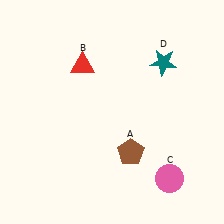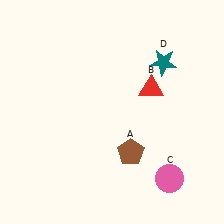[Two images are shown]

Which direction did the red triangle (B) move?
The red triangle (B) moved right.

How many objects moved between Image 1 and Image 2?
1 object moved between the two images.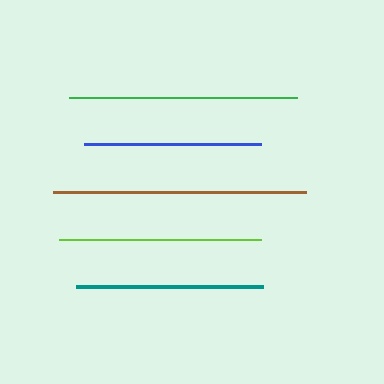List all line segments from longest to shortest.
From longest to shortest: brown, green, lime, teal, blue.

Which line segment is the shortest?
The blue line is the shortest at approximately 176 pixels.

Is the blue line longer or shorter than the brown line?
The brown line is longer than the blue line.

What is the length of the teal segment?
The teal segment is approximately 187 pixels long.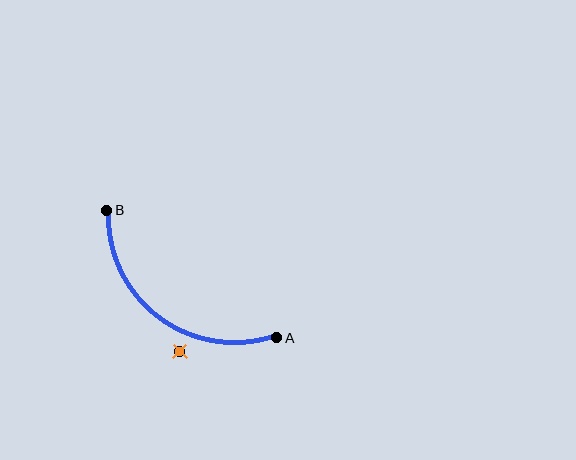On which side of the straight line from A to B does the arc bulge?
The arc bulges below and to the left of the straight line connecting A and B.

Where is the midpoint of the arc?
The arc midpoint is the point on the curve farthest from the straight line joining A and B. It sits below and to the left of that line.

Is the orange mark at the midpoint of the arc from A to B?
No — the orange mark does not lie on the arc at all. It sits slightly outside the curve.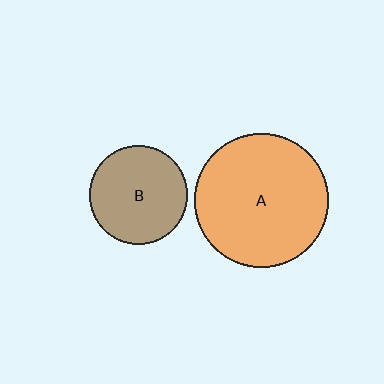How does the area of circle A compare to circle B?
Approximately 1.9 times.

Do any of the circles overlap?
No, none of the circles overlap.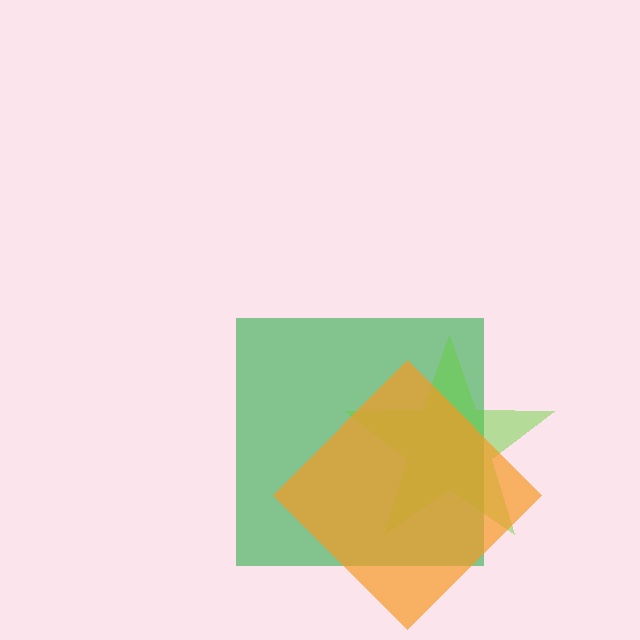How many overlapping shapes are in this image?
There are 3 overlapping shapes in the image.